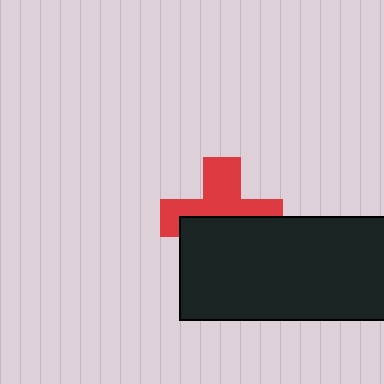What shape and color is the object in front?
The object in front is a black rectangle.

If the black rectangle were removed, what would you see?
You would see the complete red cross.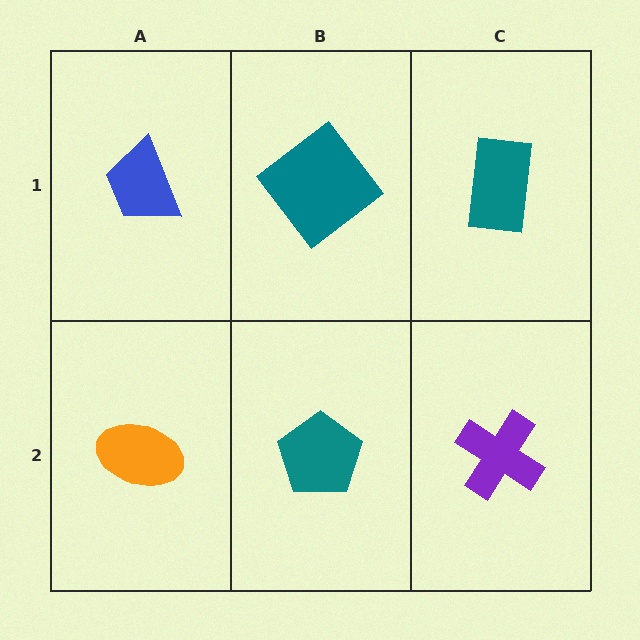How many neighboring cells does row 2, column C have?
2.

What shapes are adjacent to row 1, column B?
A teal pentagon (row 2, column B), a blue trapezoid (row 1, column A), a teal rectangle (row 1, column C).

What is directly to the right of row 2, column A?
A teal pentagon.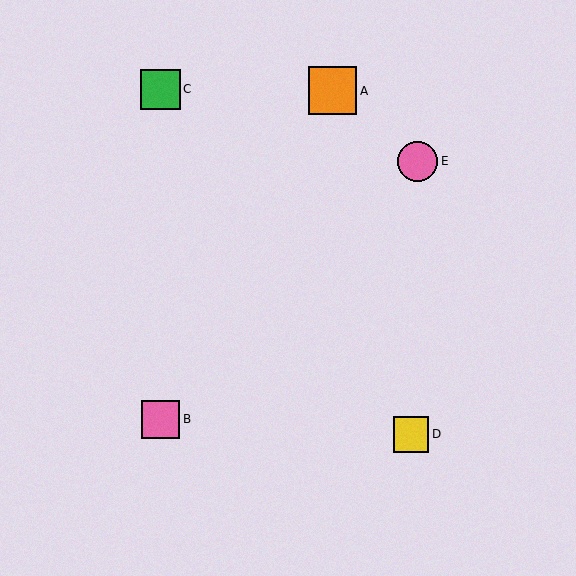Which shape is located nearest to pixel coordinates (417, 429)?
The yellow square (labeled D) at (411, 434) is nearest to that location.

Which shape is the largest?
The orange square (labeled A) is the largest.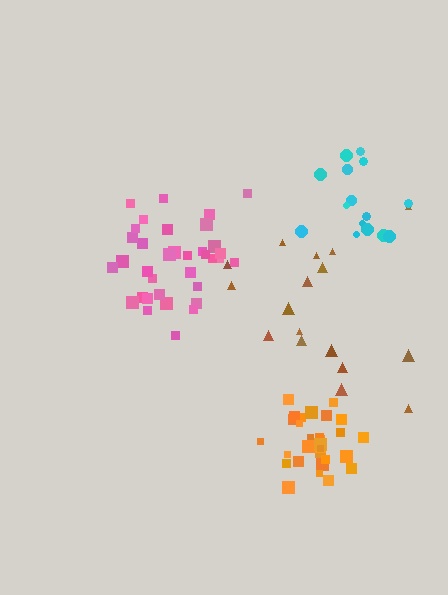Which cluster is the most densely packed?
Orange.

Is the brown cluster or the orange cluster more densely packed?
Orange.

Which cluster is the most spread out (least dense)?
Brown.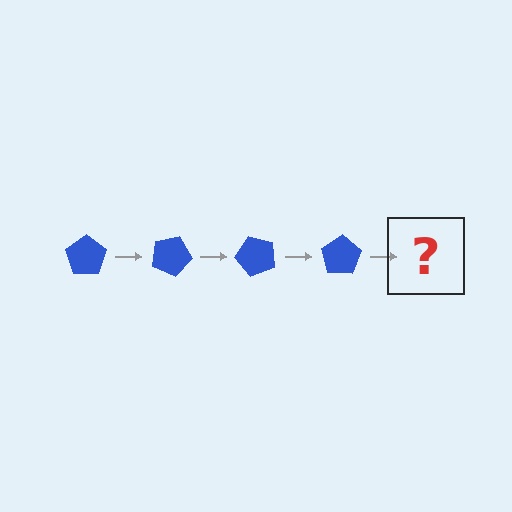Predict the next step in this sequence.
The next step is a blue pentagon rotated 100 degrees.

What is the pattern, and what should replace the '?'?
The pattern is that the pentagon rotates 25 degrees each step. The '?' should be a blue pentagon rotated 100 degrees.